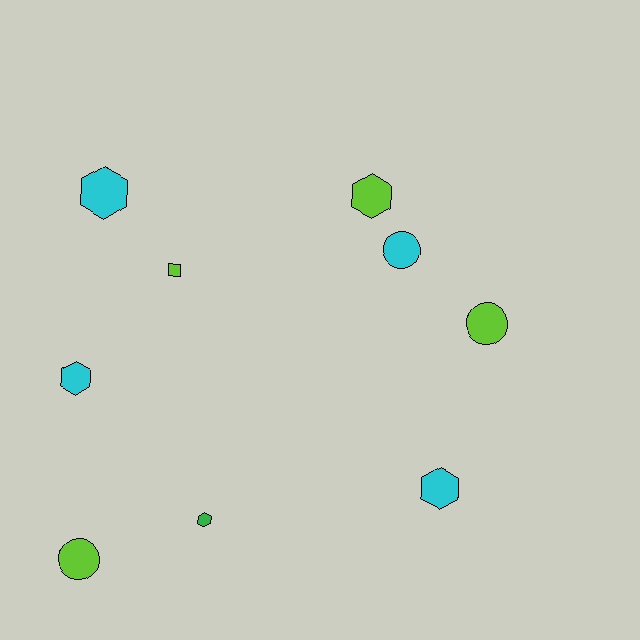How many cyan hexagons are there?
There are 3 cyan hexagons.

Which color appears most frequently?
Lime, with 4 objects.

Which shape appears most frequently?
Hexagon, with 5 objects.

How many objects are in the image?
There are 9 objects.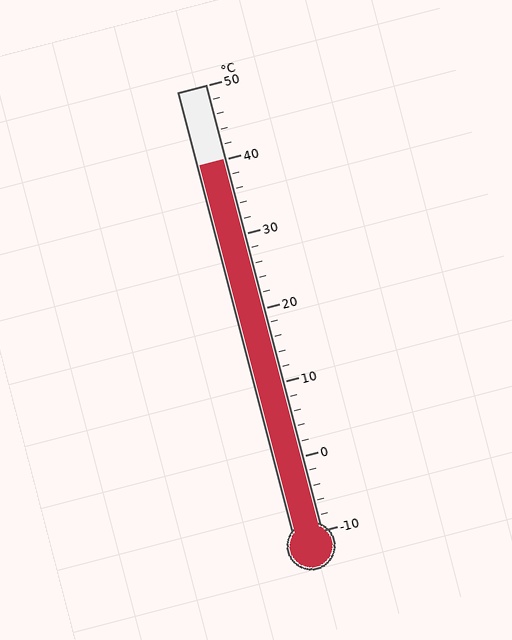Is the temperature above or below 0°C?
The temperature is above 0°C.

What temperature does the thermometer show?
The thermometer shows approximately 40°C.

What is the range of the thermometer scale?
The thermometer scale ranges from -10°C to 50°C.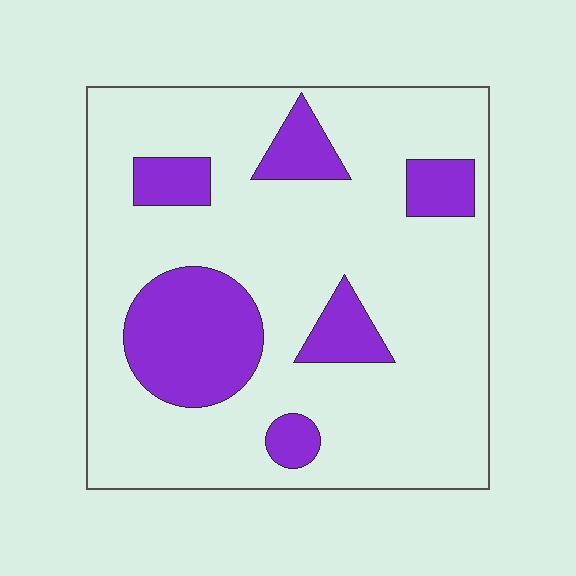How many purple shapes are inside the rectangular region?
6.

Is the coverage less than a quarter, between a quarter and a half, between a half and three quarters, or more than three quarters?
Less than a quarter.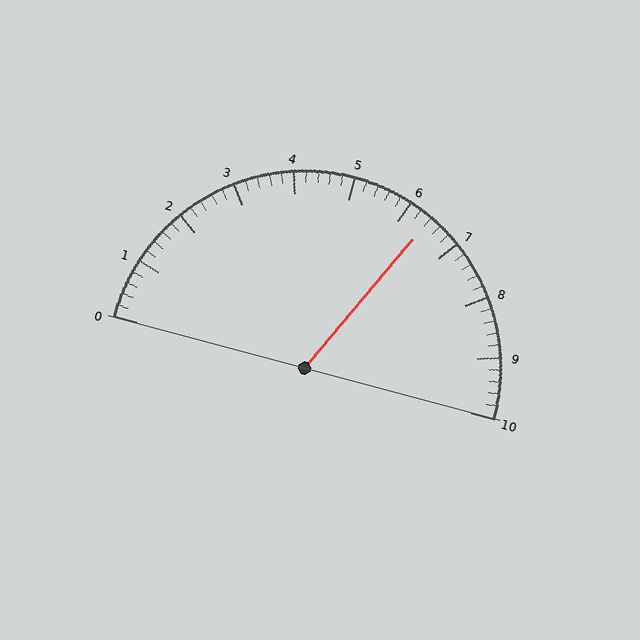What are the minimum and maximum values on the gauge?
The gauge ranges from 0 to 10.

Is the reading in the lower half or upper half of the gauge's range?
The reading is in the upper half of the range (0 to 10).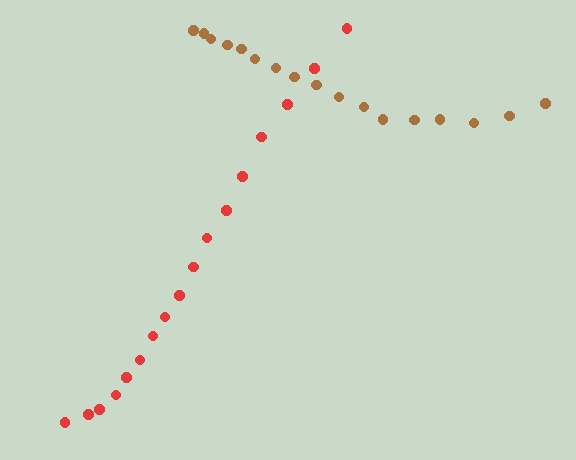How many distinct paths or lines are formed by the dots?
There are 2 distinct paths.